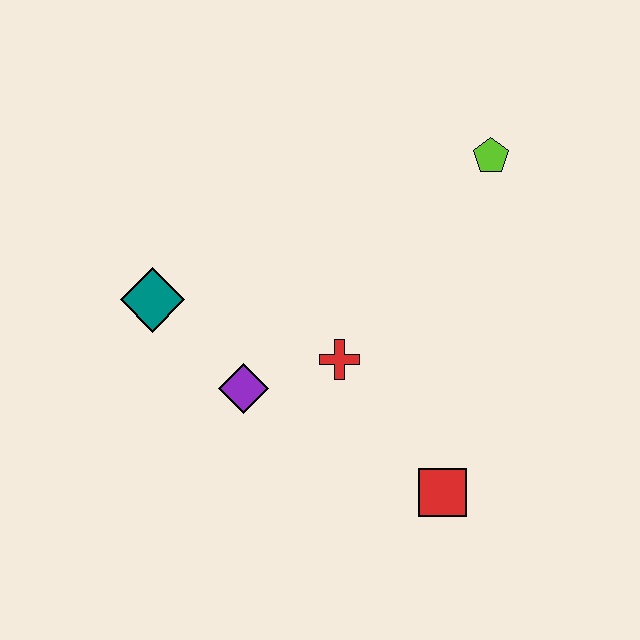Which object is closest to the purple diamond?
The red cross is closest to the purple diamond.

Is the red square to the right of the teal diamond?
Yes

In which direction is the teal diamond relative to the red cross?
The teal diamond is to the left of the red cross.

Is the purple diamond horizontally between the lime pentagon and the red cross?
No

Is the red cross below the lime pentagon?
Yes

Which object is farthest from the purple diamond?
The lime pentagon is farthest from the purple diamond.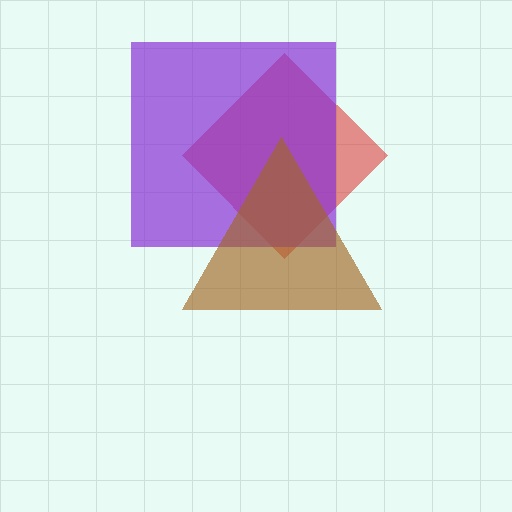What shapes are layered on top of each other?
The layered shapes are: a red diamond, a purple square, a brown triangle.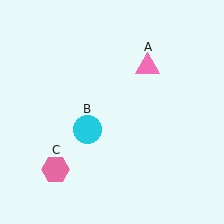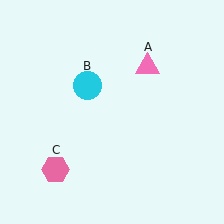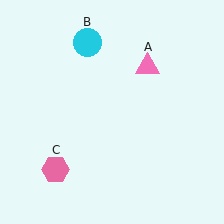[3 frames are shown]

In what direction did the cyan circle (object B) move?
The cyan circle (object B) moved up.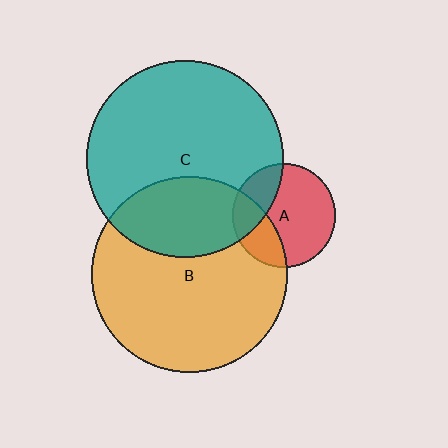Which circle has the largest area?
Circle C (teal).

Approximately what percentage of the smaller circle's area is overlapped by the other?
Approximately 30%.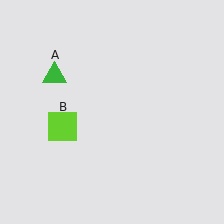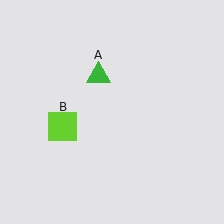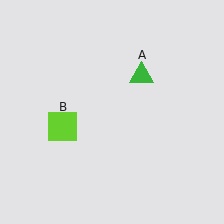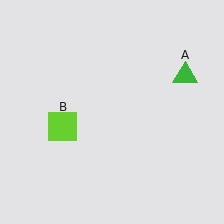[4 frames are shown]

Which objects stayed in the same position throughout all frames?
Lime square (object B) remained stationary.